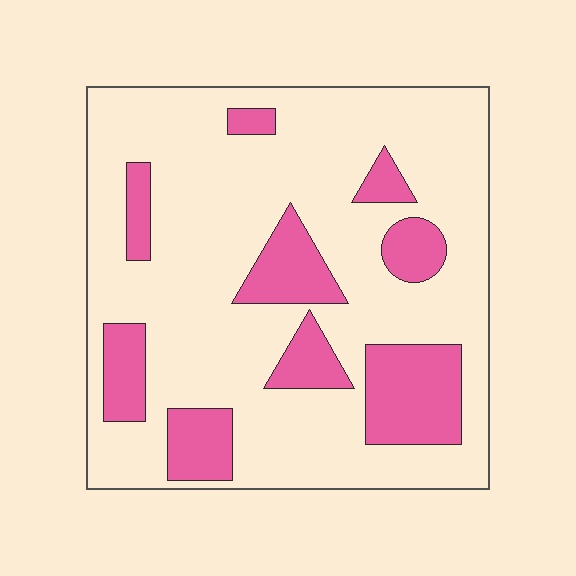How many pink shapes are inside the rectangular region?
9.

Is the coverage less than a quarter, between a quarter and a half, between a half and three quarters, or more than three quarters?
Less than a quarter.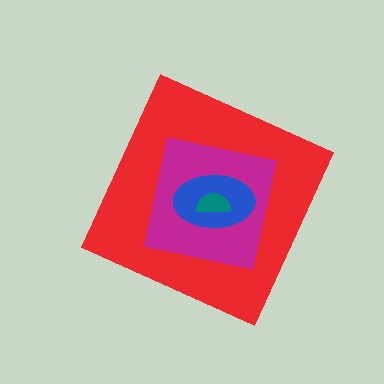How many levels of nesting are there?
4.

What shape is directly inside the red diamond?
The magenta square.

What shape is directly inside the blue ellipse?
The teal semicircle.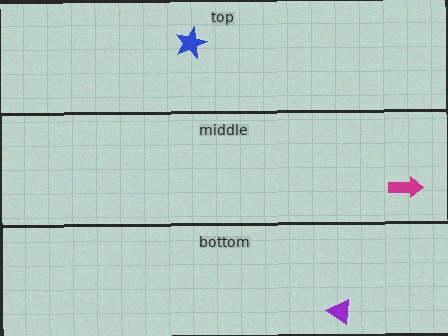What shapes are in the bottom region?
The purple triangle.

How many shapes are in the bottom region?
1.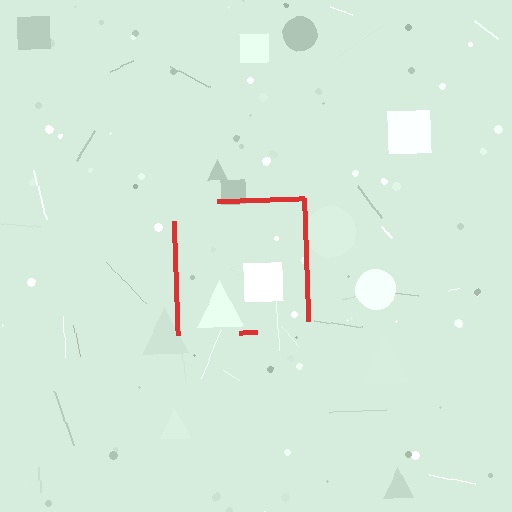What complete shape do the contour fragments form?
The contour fragments form a square.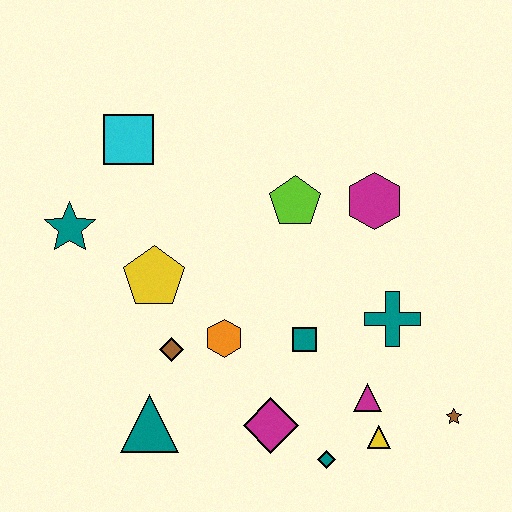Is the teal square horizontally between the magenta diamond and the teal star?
No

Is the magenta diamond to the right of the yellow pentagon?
Yes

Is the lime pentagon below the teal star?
No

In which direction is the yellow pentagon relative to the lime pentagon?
The yellow pentagon is to the left of the lime pentagon.